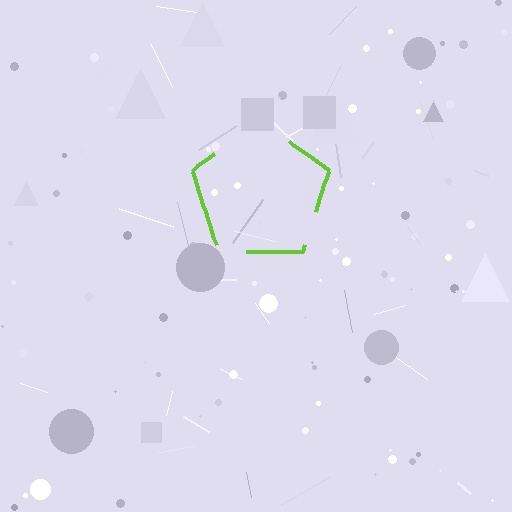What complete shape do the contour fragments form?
The contour fragments form a pentagon.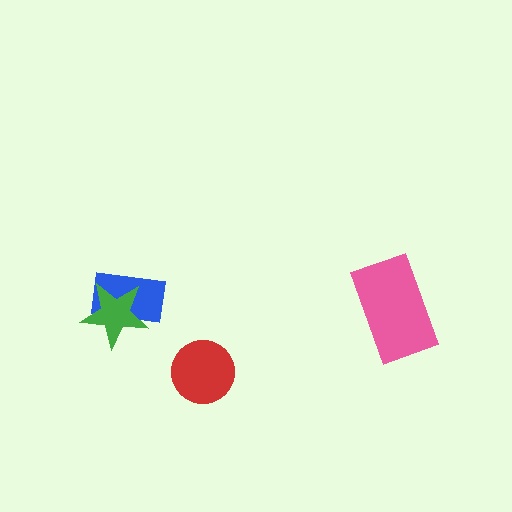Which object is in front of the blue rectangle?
The green star is in front of the blue rectangle.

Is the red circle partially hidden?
No, no other shape covers it.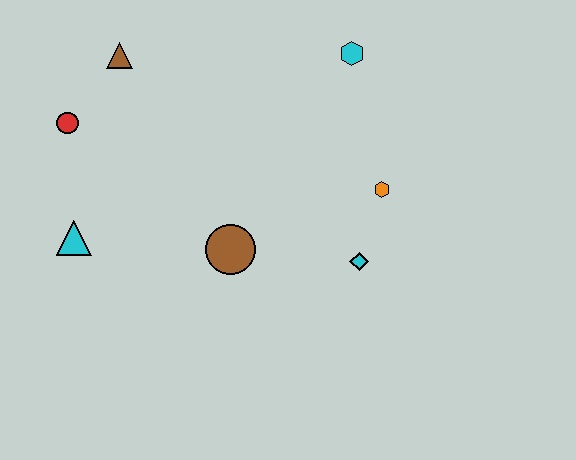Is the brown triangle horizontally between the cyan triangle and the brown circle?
Yes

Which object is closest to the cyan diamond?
The orange hexagon is closest to the cyan diamond.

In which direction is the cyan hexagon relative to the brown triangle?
The cyan hexagon is to the right of the brown triangle.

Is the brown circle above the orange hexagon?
No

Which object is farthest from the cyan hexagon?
The cyan triangle is farthest from the cyan hexagon.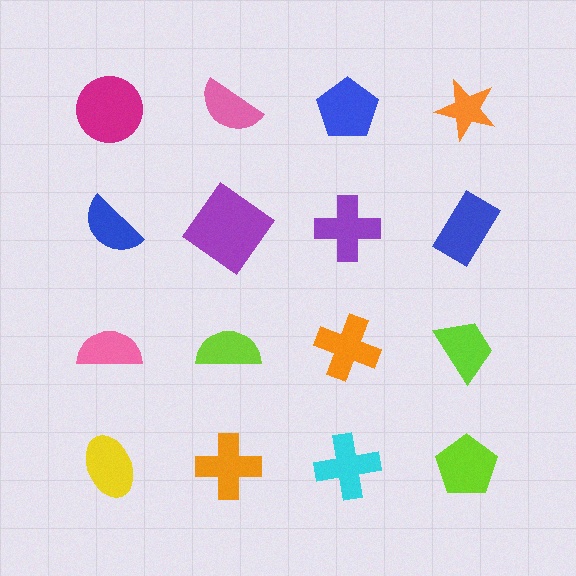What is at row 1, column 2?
A pink semicircle.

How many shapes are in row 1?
4 shapes.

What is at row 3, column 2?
A lime semicircle.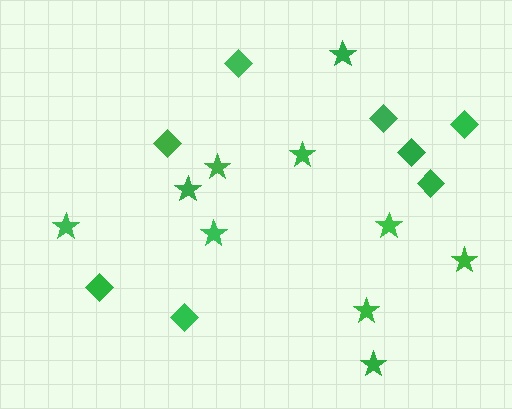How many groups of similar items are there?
There are 2 groups: one group of diamonds (8) and one group of stars (10).